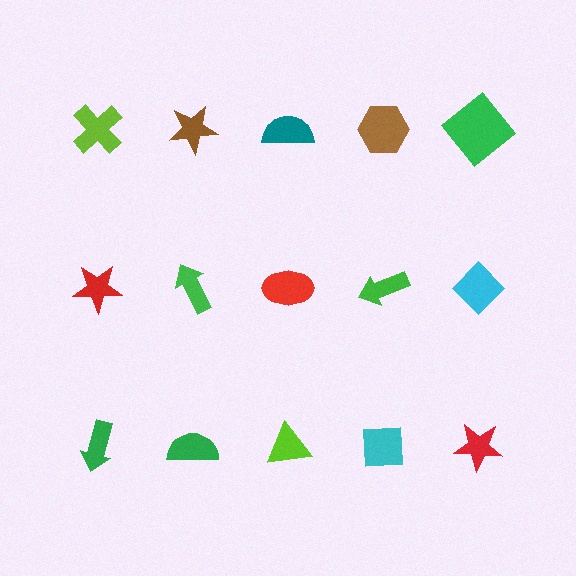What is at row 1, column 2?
A brown star.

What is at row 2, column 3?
A red ellipse.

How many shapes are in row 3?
5 shapes.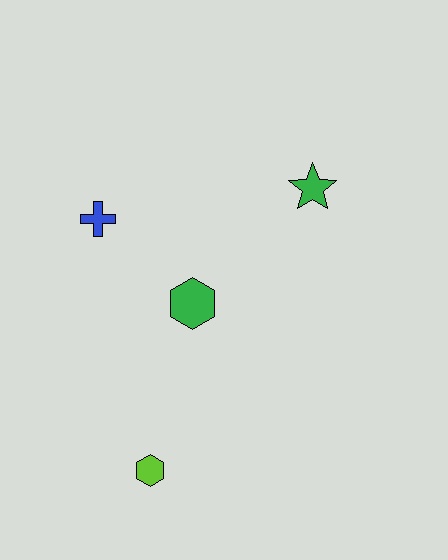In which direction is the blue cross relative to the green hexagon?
The blue cross is to the left of the green hexagon.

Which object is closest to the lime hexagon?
The green hexagon is closest to the lime hexagon.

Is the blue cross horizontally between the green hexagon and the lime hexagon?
No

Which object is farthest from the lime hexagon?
The green star is farthest from the lime hexagon.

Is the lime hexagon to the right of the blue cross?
Yes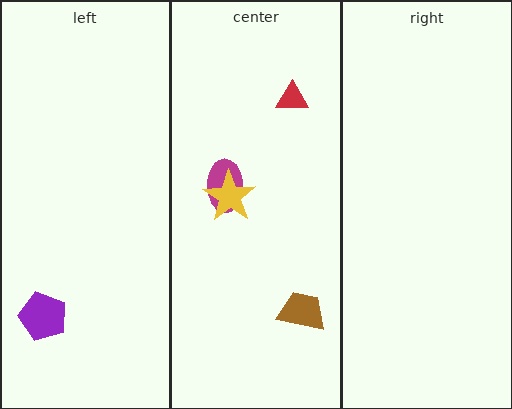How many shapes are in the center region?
4.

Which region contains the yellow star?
The center region.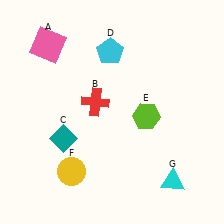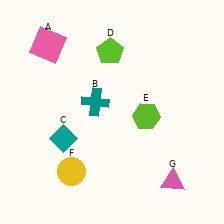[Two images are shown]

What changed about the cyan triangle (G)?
In Image 1, G is cyan. In Image 2, it changed to pink.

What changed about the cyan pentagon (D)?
In Image 1, D is cyan. In Image 2, it changed to lime.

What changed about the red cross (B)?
In Image 1, B is red. In Image 2, it changed to teal.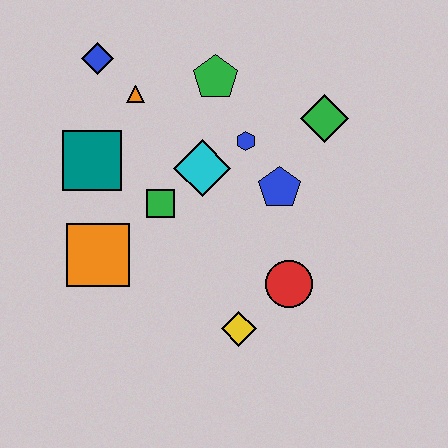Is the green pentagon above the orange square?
Yes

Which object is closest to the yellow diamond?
The red circle is closest to the yellow diamond.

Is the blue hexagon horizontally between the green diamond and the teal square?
Yes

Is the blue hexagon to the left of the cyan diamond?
No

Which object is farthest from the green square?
The green diamond is farthest from the green square.